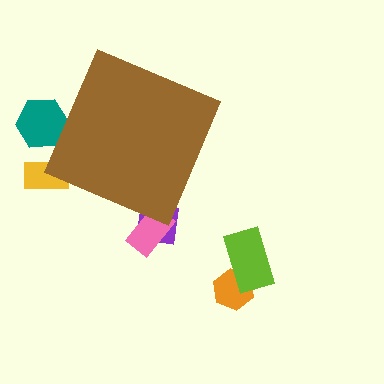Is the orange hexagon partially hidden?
No, the orange hexagon is fully visible.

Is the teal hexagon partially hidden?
Yes, the teal hexagon is partially hidden behind the brown diamond.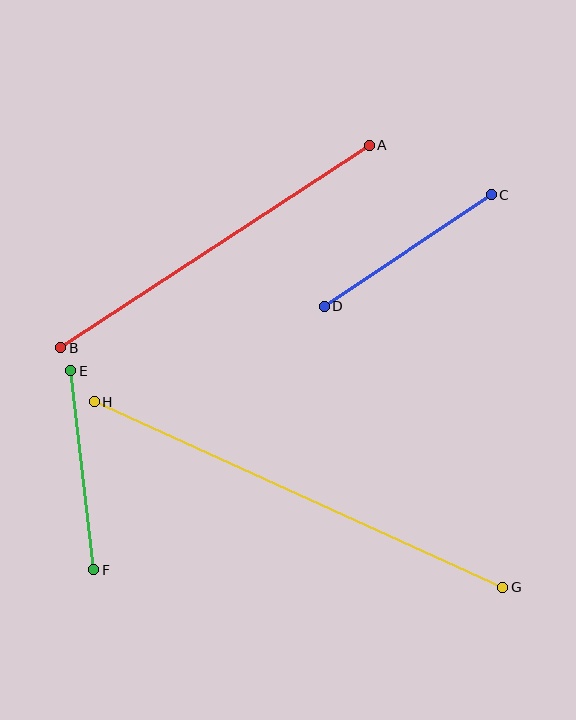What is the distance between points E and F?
The distance is approximately 200 pixels.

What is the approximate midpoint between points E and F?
The midpoint is at approximately (82, 470) pixels.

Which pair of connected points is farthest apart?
Points G and H are farthest apart.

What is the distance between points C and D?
The distance is approximately 201 pixels.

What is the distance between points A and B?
The distance is approximately 370 pixels.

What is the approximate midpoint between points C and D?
The midpoint is at approximately (408, 251) pixels.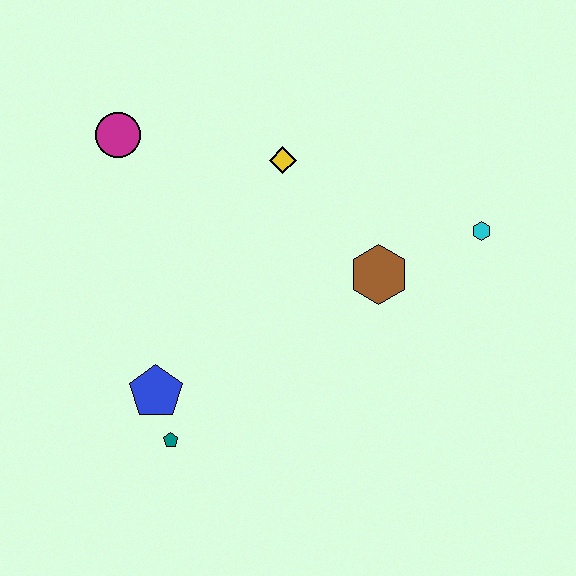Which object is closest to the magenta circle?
The yellow diamond is closest to the magenta circle.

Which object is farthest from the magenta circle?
The cyan hexagon is farthest from the magenta circle.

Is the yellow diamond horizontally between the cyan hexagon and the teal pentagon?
Yes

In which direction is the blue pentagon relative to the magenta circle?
The blue pentagon is below the magenta circle.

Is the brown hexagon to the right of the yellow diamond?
Yes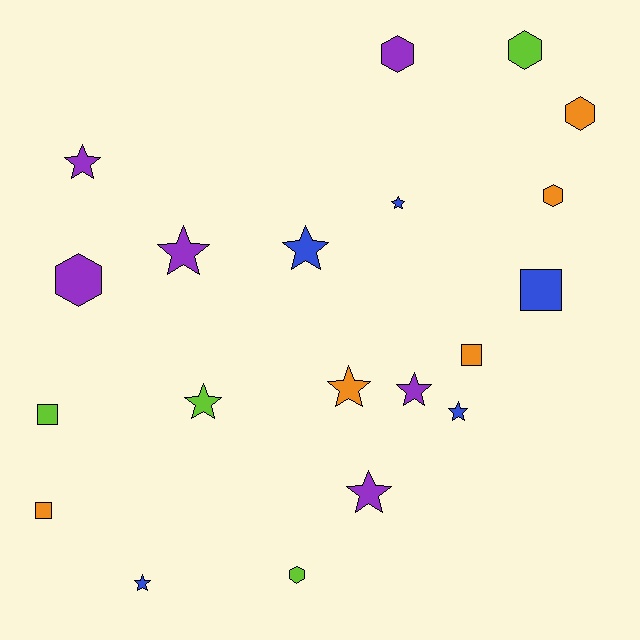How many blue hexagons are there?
There are no blue hexagons.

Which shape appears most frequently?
Star, with 10 objects.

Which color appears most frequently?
Purple, with 6 objects.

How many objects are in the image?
There are 20 objects.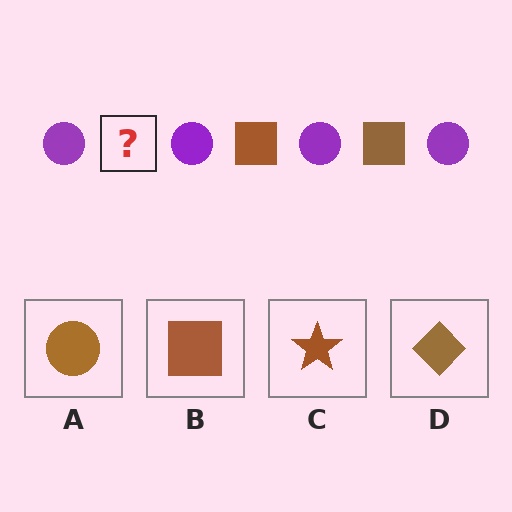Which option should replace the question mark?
Option B.